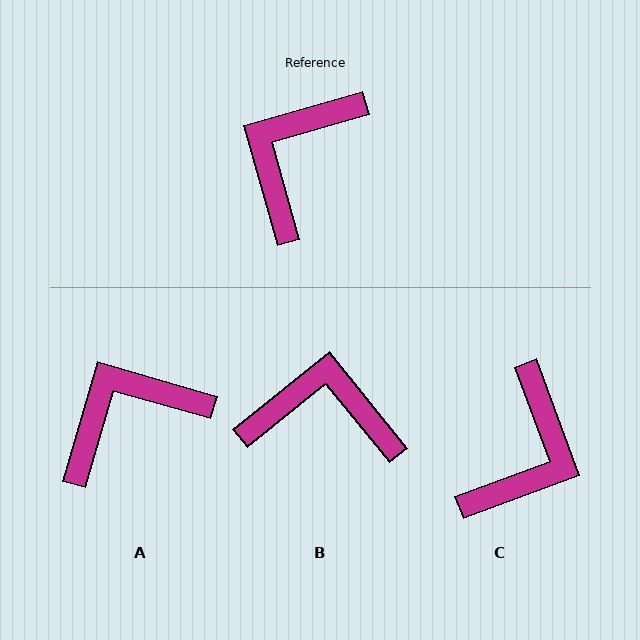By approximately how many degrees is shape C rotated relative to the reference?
Approximately 176 degrees clockwise.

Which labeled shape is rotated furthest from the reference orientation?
C, about 176 degrees away.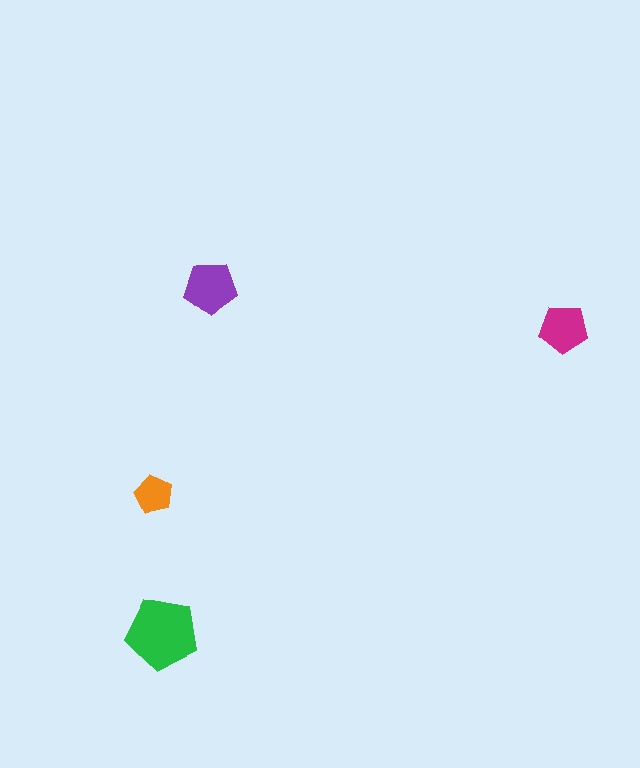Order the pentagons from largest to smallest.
the green one, the purple one, the magenta one, the orange one.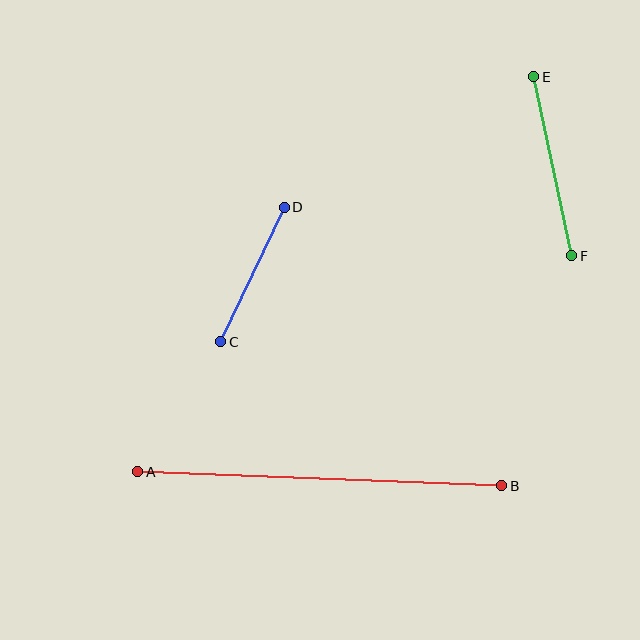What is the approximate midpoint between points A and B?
The midpoint is at approximately (320, 479) pixels.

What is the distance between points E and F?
The distance is approximately 183 pixels.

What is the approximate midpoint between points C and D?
The midpoint is at approximately (253, 275) pixels.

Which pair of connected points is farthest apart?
Points A and B are farthest apart.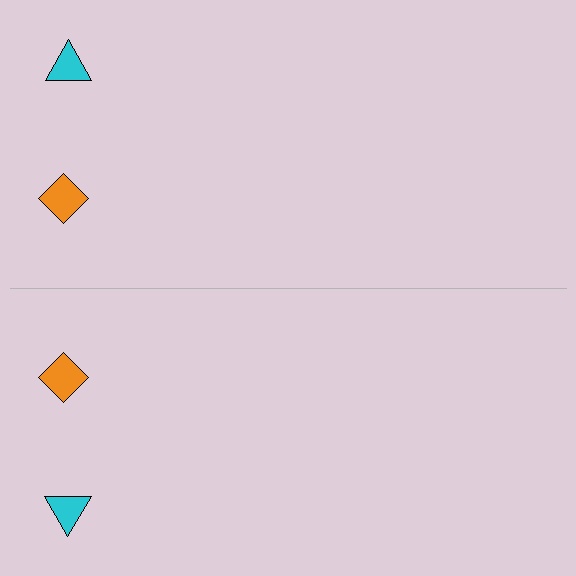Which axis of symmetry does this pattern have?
The pattern has a horizontal axis of symmetry running through the center of the image.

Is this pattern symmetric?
Yes, this pattern has bilateral (reflection) symmetry.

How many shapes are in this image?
There are 4 shapes in this image.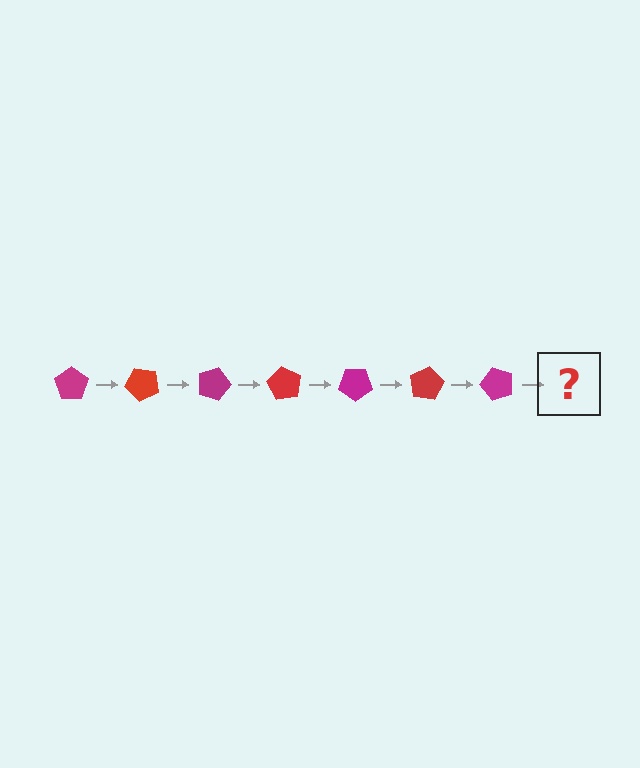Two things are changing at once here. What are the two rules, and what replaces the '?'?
The two rules are that it rotates 45 degrees each step and the color cycles through magenta and red. The '?' should be a red pentagon, rotated 315 degrees from the start.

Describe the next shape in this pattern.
It should be a red pentagon, rotated 315 degrees from the start.